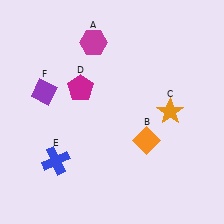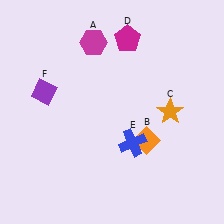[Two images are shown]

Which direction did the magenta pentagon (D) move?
The magenta pentagon (D) moved up.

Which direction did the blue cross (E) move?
The blue cross (E) moved right.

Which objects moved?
The objects that moved are: the magenta pentagon (D), the blue cross (E).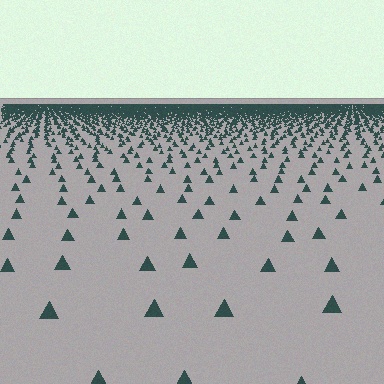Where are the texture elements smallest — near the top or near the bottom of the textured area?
Near the top.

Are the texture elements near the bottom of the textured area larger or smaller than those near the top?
Larger. Near the bottom, elements are closer to the viewer and appear at a bigger on-screen size.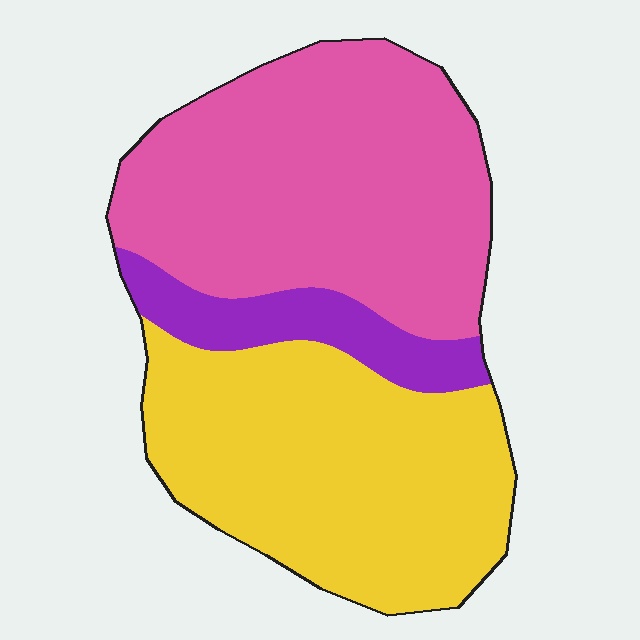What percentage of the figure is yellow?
Yellow covers 42% of the figure.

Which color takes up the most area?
Pink, at roughly 45%.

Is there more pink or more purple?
Pink.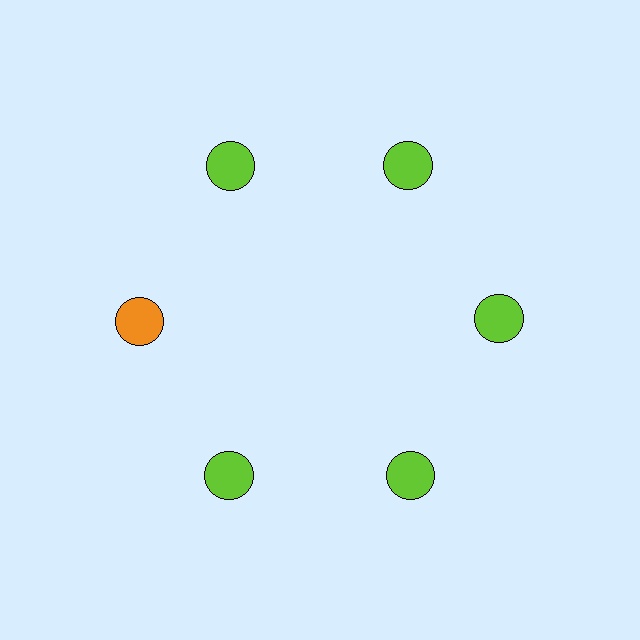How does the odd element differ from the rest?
It has a different color: orange instead of lime.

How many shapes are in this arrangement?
There are 6 shapes arranged in a ring pattern.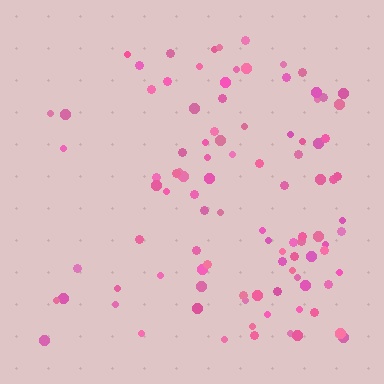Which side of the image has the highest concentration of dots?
The right.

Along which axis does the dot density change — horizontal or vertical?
Horizontal.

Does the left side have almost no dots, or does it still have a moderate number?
Still a moderate number, just noticeably fewer than the right.